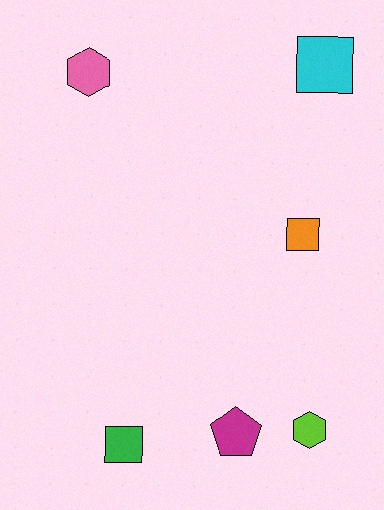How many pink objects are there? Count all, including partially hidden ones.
There is 1 pink object.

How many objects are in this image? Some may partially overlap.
There are 6 objects.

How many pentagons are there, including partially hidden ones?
There is 1 pentagon.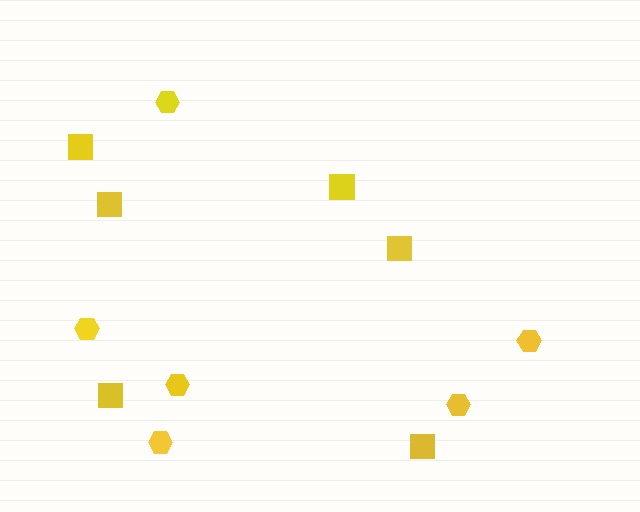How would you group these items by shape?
There are 2 groups: one group of squares (6) and one group of hexagons (6).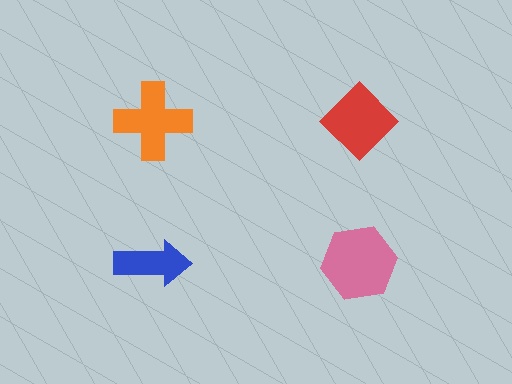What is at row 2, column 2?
A pink hexagon.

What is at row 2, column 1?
A blue arrow.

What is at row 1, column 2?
A red diamond.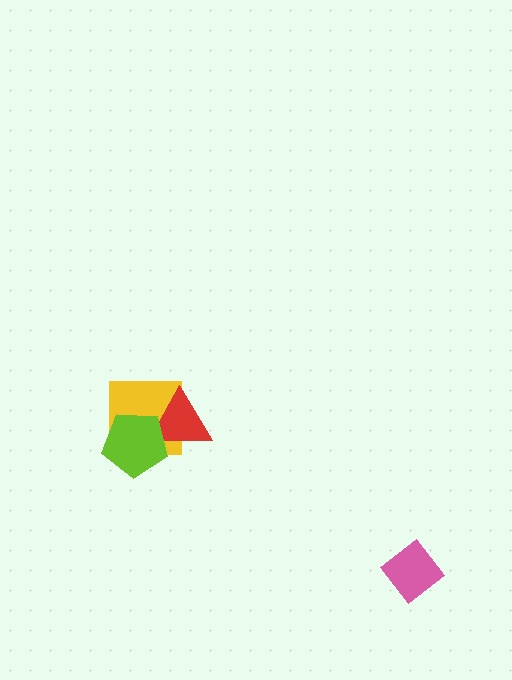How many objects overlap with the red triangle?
2 objects overlap with the red triangle.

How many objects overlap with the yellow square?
2 objects overlap with the yellow square.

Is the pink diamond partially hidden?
No, no other shape covers it.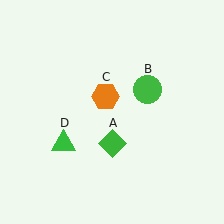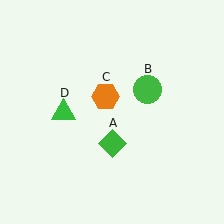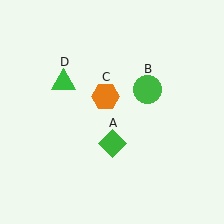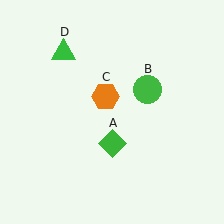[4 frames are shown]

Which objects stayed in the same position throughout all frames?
Green diamond (object A) and green circle (object B) and orange hexagon (object C) remained stationary.